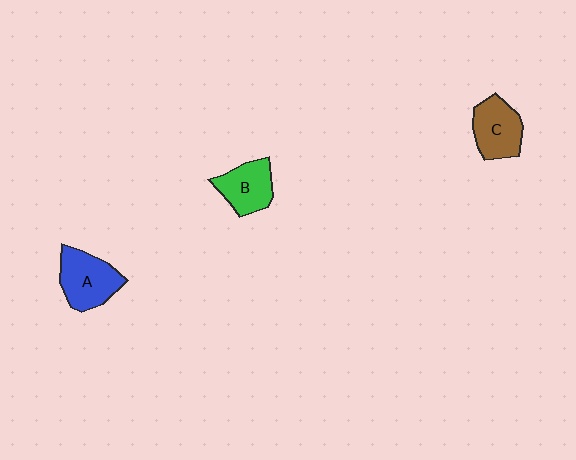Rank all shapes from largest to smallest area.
From largest to smallest: A (blue), C (brown), B (green).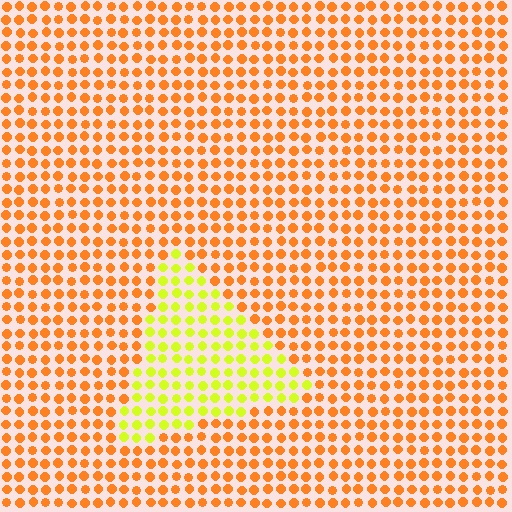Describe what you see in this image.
The image is filled with small orange elements in a uniform arrangement. A triangle-shaped region is visible where the elements are tinted to a slightly different hue, forming a subtle color boundary.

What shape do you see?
I see a triangle.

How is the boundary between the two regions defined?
The boundary is defined purely by a slight shift in hue (about 46 degrees). Spacing, size, and orientation are identical on both sides.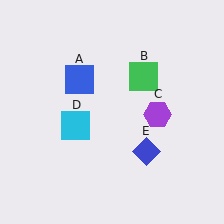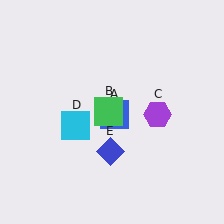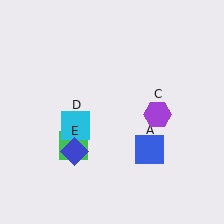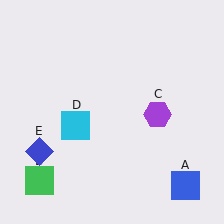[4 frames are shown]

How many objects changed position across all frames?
3 objects changed position: blue square (object A), green square (object B), blue diamond (object E).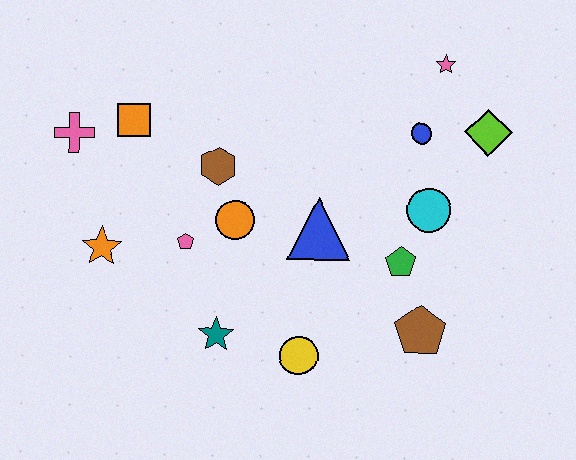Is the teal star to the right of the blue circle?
No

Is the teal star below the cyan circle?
Yes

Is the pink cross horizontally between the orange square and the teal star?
No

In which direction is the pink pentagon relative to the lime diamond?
The pink pentagon is to the left of the lime diamond.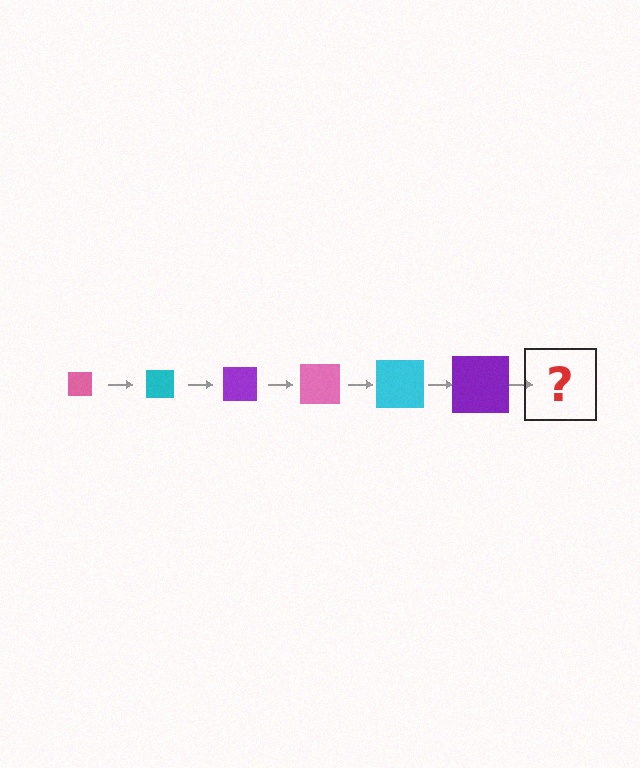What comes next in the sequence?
The next element should be a pink square, larger than the previous one.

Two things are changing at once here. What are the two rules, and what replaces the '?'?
The two rules are that the square grows larger each step and the color cycles through pink, cyan, and purple. The '?' should be a pink square, larger than the previous one.